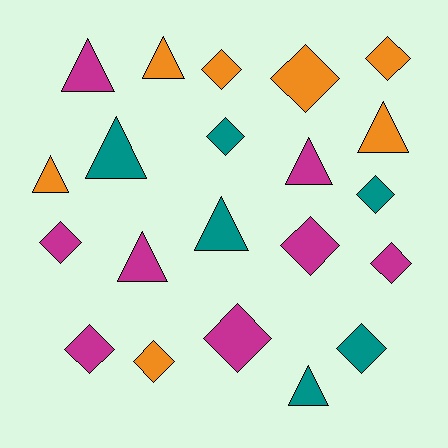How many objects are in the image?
There are 21 objects.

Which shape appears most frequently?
Diamond, with 12 objects.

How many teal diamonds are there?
There are 3 teal diamonds.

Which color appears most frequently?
Magenta, with 8 objects.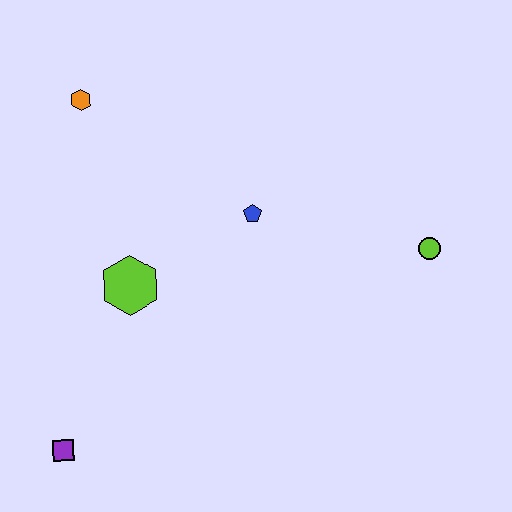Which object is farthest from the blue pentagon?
The purple square is farthest from the blue pentagon.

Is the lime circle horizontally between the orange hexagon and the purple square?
No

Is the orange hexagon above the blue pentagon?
Yes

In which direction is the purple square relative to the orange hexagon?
The purple square is below the orange hexagon.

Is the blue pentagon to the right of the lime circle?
No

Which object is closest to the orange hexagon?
The lime hexagon is closest to the orange hexagon.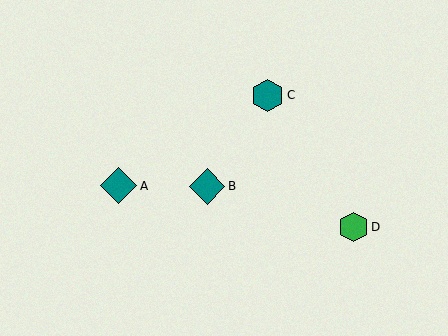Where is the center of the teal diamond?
The center of the teal diamond is at (119, 186).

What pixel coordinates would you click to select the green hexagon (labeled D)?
Click at (353, 227) to select the green hexagon D.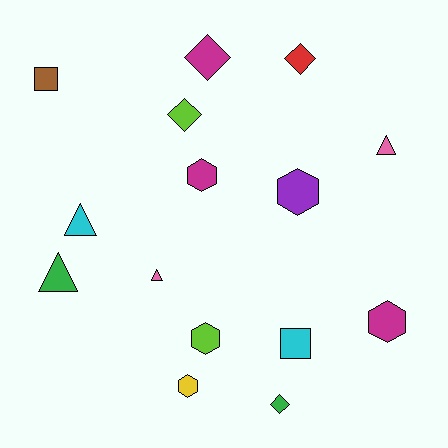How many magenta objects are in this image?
There are 3 magenta objects.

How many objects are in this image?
There are 15 objects.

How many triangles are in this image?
There are 4 triangles.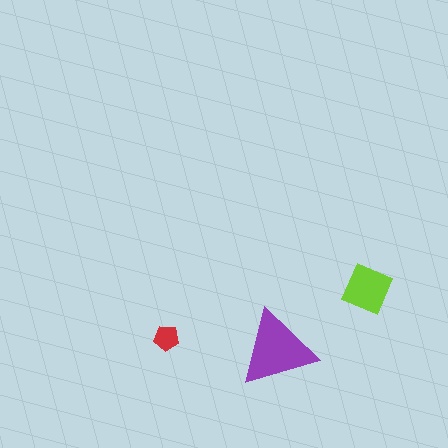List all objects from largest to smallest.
The purple triangle, the lime diamond, the red pentagon.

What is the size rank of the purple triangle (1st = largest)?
1st.